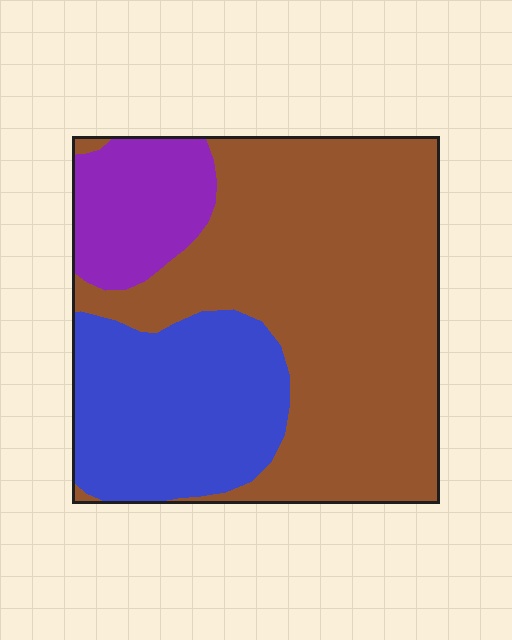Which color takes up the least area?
Purple, at roughly 15%.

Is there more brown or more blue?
Brown.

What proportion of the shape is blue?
Blue covers roughly 25% of the shape.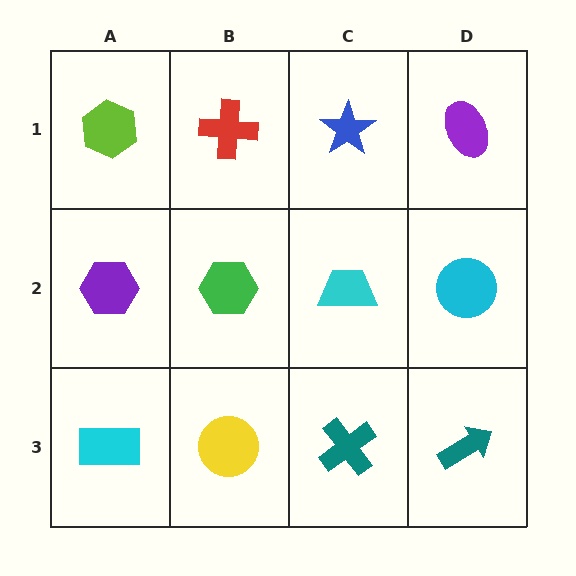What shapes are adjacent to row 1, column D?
A cyan circle (row 2, column D), a blue star (row 1, column C).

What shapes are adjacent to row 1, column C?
A cyan trapezoid (row 2, column C), a red cross (row 1, column B), a purple ellipse (row 1, column D).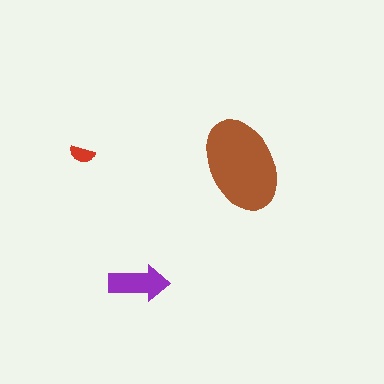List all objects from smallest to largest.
The red semicircle, the purple arrow, the brown ellipse.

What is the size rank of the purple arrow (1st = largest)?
2nd.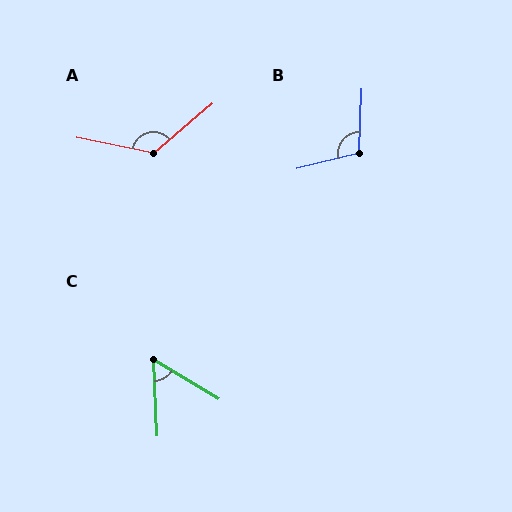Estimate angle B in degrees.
Approximately 106 degrees.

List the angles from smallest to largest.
C (56°), B (106°), A (128°).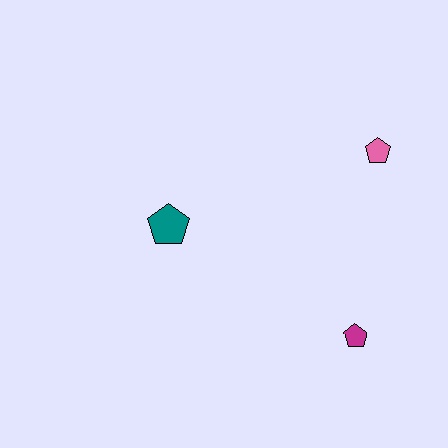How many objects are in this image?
There are 3 objects.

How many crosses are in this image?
There are no crosses.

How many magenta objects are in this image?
There is 1 magenta object.